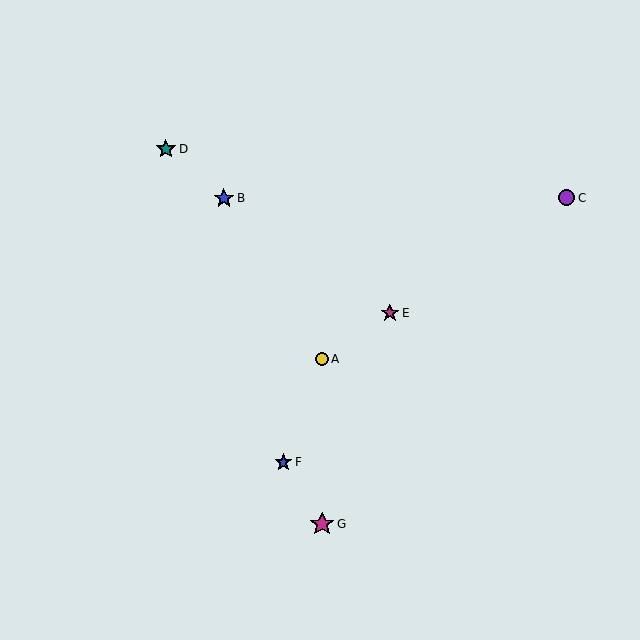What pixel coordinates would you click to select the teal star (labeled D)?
Click at (166, 149) to select the teal star D.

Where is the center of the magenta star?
The center of the magenta star is at (390, 313).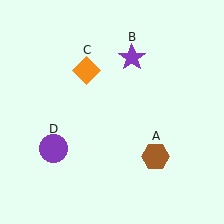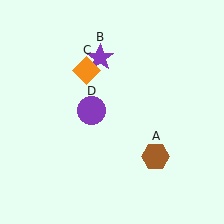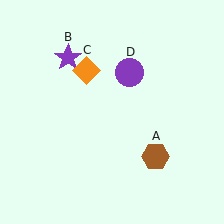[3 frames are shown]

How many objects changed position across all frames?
2 objects changed position: purple star (object B), purple circle (object D).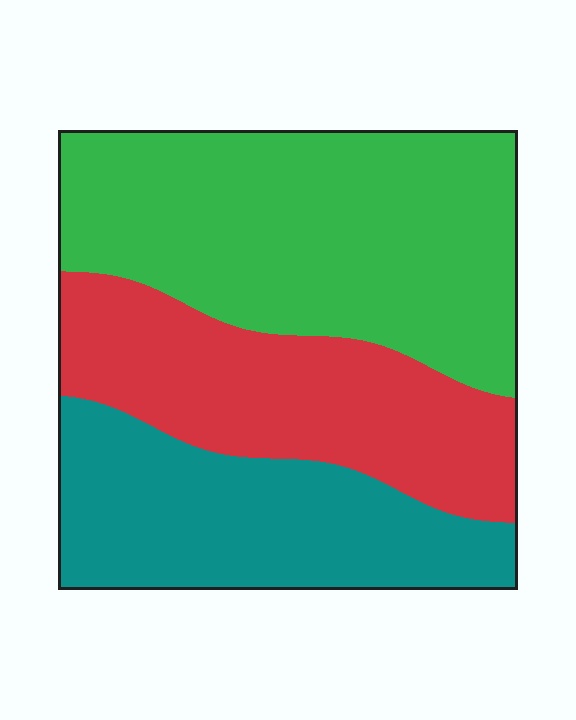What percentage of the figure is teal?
Teal covers around 30% of the figure.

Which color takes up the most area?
Green, at roughly 45%.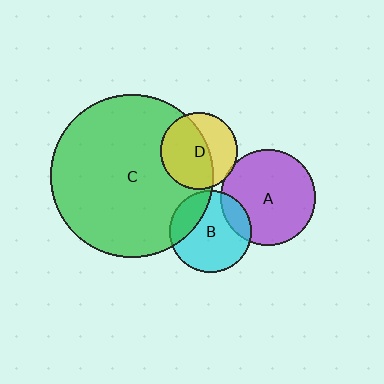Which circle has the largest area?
Circle C (green).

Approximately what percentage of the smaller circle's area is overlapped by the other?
Approximately 15%.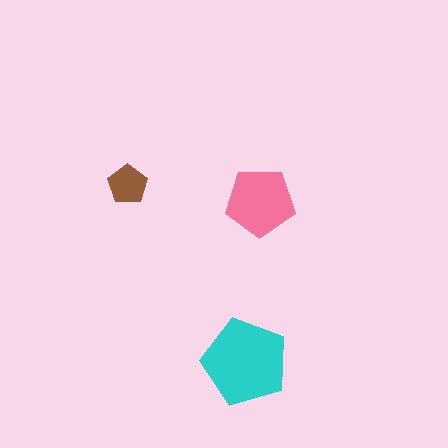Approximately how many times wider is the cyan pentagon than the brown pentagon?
About 2 times wider.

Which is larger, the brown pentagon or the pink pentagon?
The pink one.